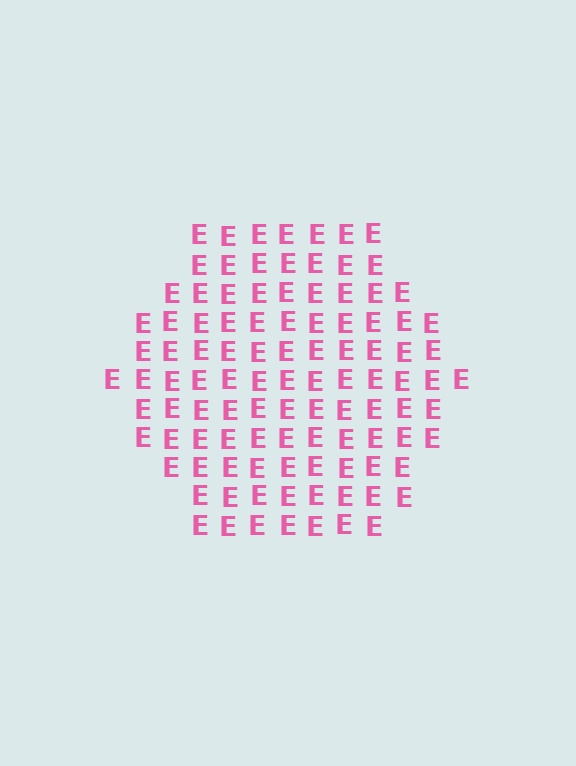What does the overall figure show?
The overall figure shows a hexagon.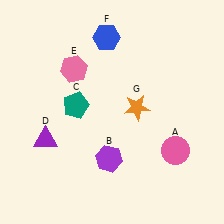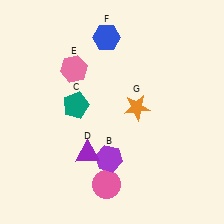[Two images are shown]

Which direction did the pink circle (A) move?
The pink circle (A) moved left.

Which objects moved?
The objects that moved are: the pink circle (A), the purple triangle (D).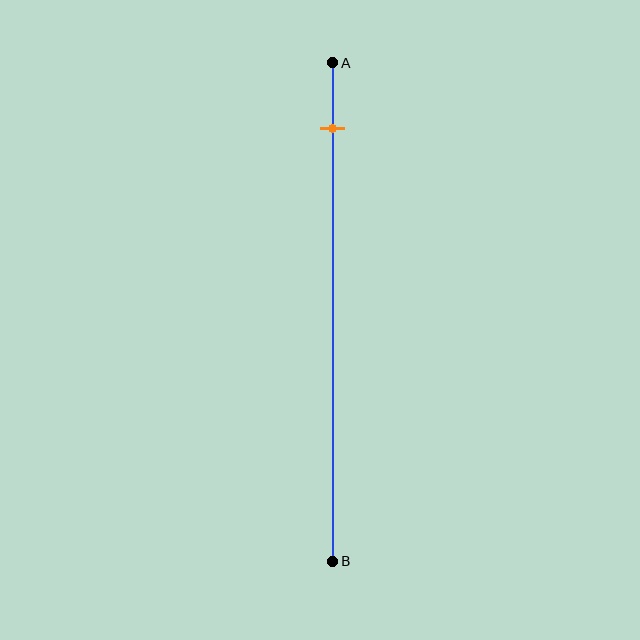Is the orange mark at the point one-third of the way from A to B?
No, the mark is at about 15% from A, not at the 33% one-third point.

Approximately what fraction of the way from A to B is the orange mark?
The orange mark is approximately 15% of the way from A to B.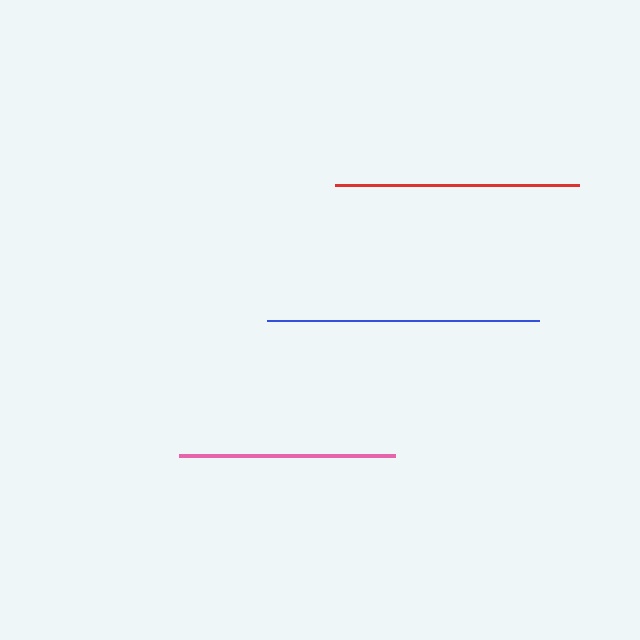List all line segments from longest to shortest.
From longest to shortest: blue, red, pink.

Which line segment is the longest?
The blue line is the longest at approximately 272 pixels.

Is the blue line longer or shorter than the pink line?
The blue line is longer than the pink line.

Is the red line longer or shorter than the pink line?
The red line is longer than the pink line.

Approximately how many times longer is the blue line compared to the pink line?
The blue line is approximately 1.3 times the length of the pink line.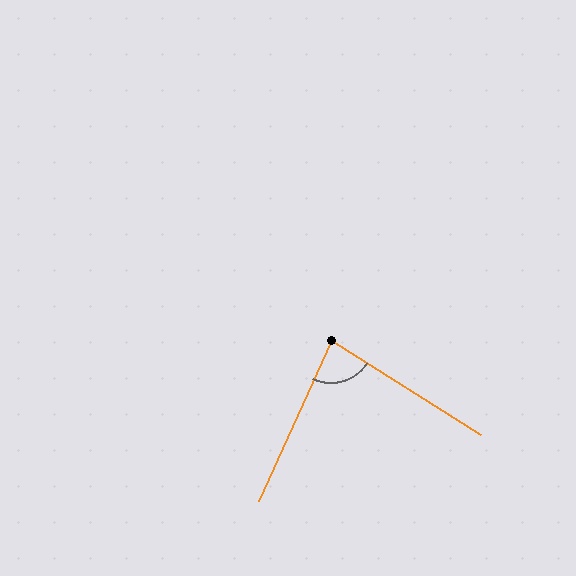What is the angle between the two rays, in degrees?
Approximately 82 degrees.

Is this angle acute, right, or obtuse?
It is acute.